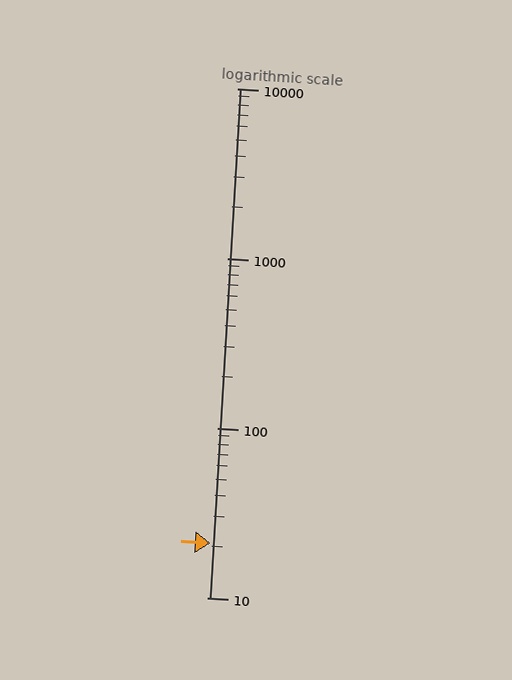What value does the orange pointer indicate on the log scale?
The pointer indicates approximately 21.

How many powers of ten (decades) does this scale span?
The scale spans 3 decades, from 10 to 10000.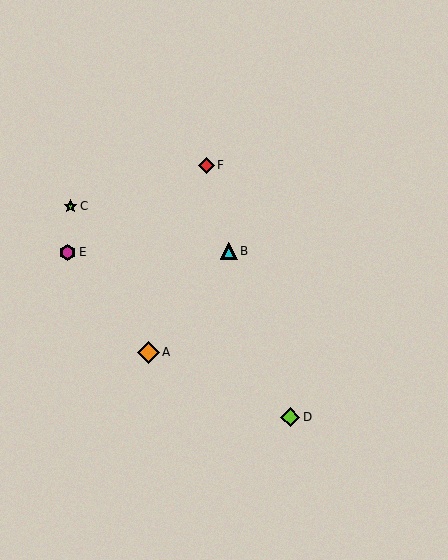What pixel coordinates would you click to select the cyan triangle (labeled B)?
Click at (229, 251) to select the cyan triangle B.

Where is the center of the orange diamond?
The center of the orange diamond is at (148, 352).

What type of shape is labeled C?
Shape C is a lime star.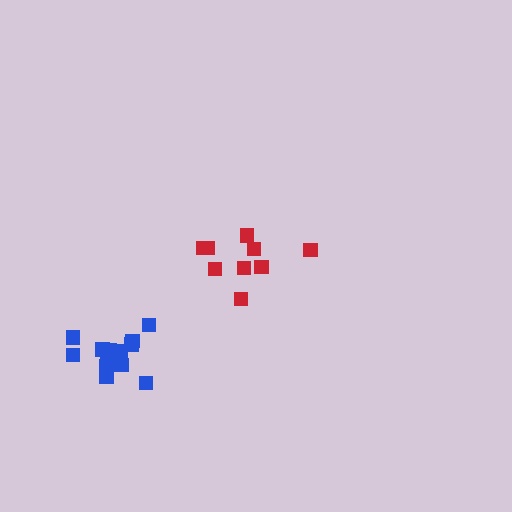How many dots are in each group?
Group 1: 9 dots, Group 2: 13 dots (22 total).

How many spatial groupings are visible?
There are 2 spatial groupings.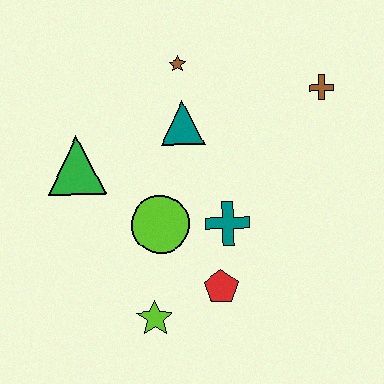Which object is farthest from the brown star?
The lime star is farthest from the brown star.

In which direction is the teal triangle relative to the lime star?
The teal triangle is above the lime star.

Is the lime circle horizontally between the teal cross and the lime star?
Yes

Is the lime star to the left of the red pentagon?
Yes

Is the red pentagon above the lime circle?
No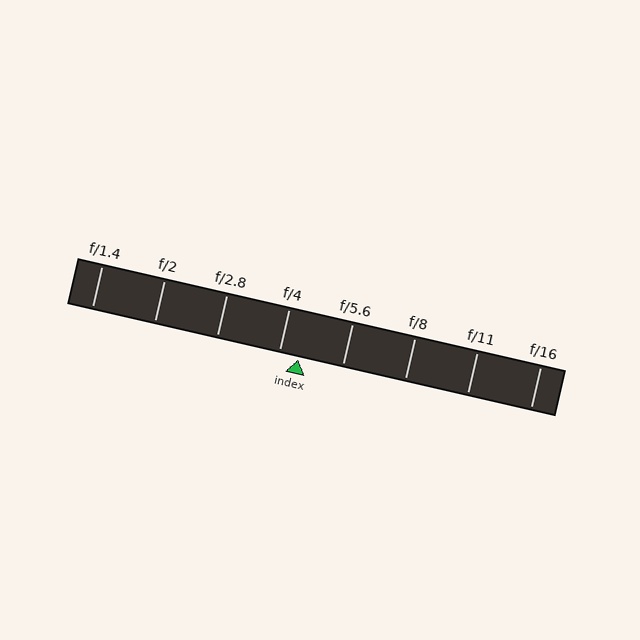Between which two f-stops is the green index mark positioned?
The index mark is between f/4 and f/5.6.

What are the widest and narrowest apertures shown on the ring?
The widest aperture shown is f/1.4 and the narrowest is f/16.